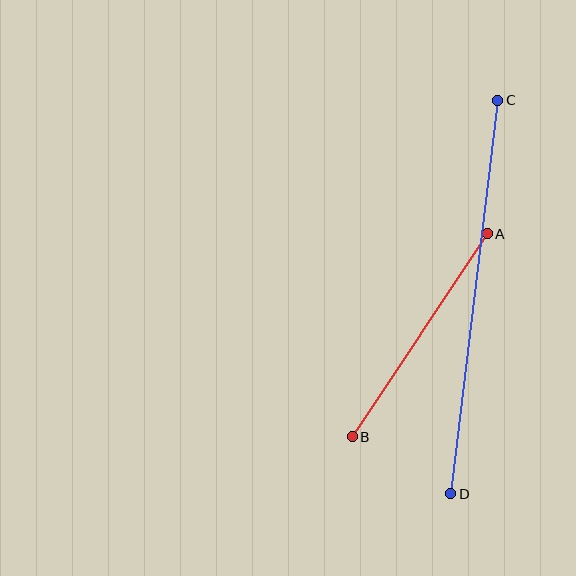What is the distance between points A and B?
The distance is approximately 243 pixels.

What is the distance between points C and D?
The distance is approximately 396 pixels.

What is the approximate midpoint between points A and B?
The midpoint is at approximately (420, 335) pixels.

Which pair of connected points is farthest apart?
Points C and D are farthest apart.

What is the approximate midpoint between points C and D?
The midpoint is at approximately (474, 297) pixels.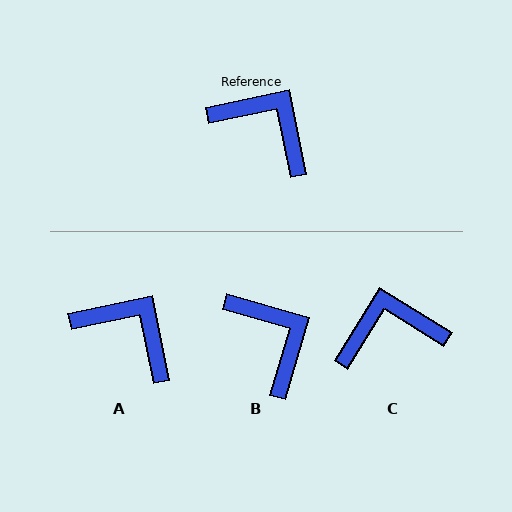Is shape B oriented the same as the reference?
No, it is off by about 28 degrees.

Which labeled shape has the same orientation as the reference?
A.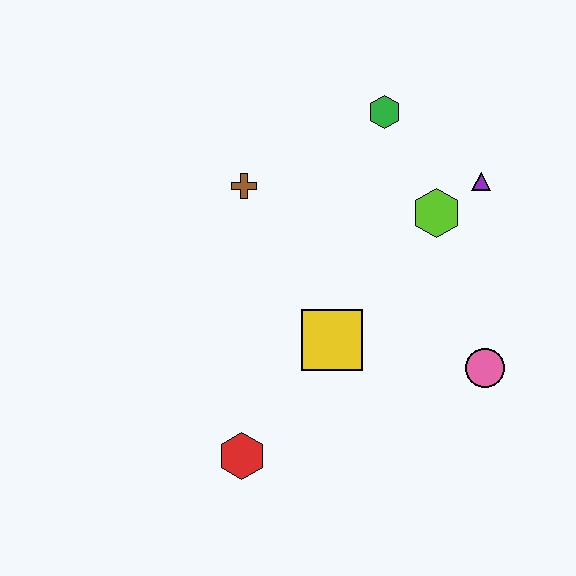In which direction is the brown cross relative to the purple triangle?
The brown cross is to the left of the purple triangle.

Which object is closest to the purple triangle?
The lime hexagon is closest to the purple triangle.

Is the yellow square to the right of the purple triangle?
No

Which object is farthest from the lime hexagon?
The red hexagon is farthest from the lime hexagon.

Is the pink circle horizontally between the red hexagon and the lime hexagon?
No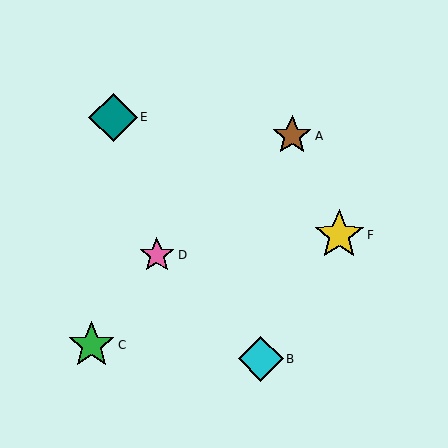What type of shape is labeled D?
Shape D is a pink star.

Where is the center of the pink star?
The center of the pink star is at (157, 255).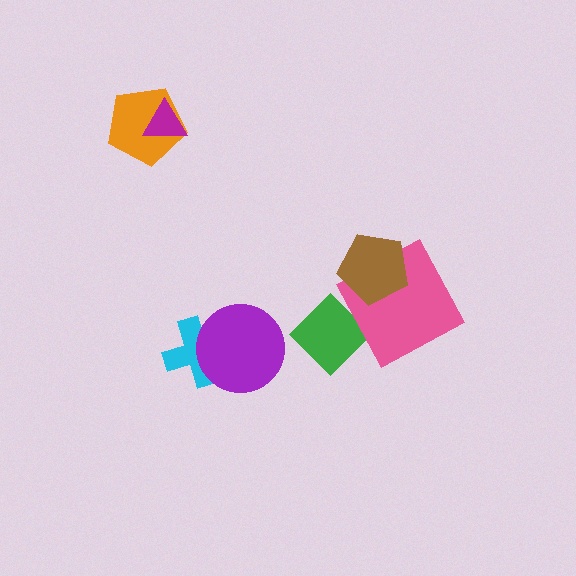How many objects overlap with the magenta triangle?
1 object overlaps with the magenta triangle.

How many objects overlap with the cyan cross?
1 object overlaps with the cyan cross.